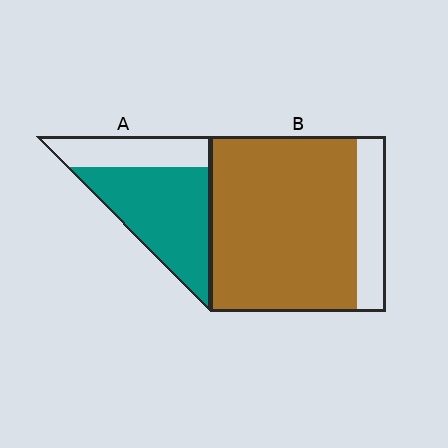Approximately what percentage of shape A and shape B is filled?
A is approximately 70% and B is approximately 85%.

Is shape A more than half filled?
Yes.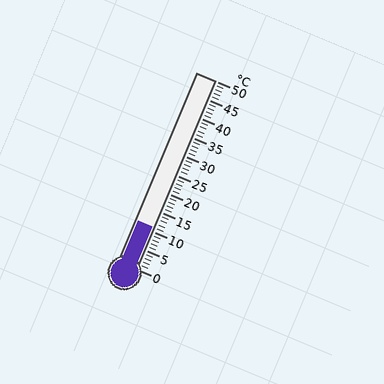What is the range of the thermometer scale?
The thermometer scale ranges from 0°C to 50°C.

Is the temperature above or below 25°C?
The temperature is below 25°C.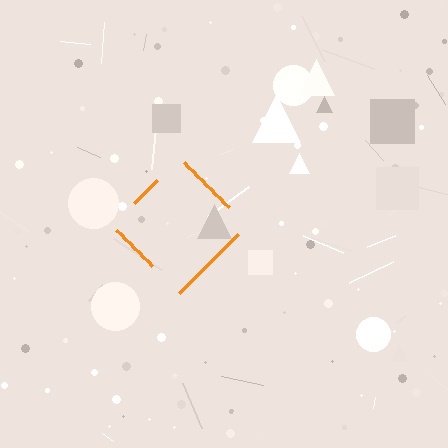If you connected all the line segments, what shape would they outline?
They would outline a diamond.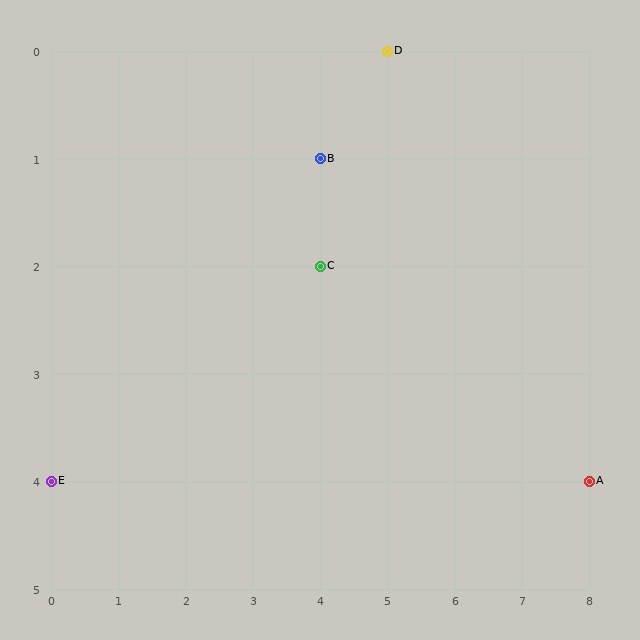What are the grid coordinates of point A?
Point A is at grid coordinates (8, 4).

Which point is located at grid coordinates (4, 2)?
Point C is at (4, 2).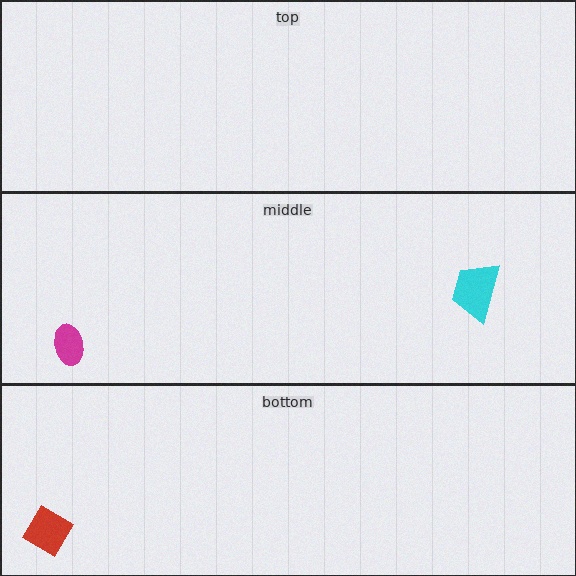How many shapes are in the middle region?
2.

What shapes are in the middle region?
The cyan trapezoid, the magenta ellipse.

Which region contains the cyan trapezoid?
The middle region.